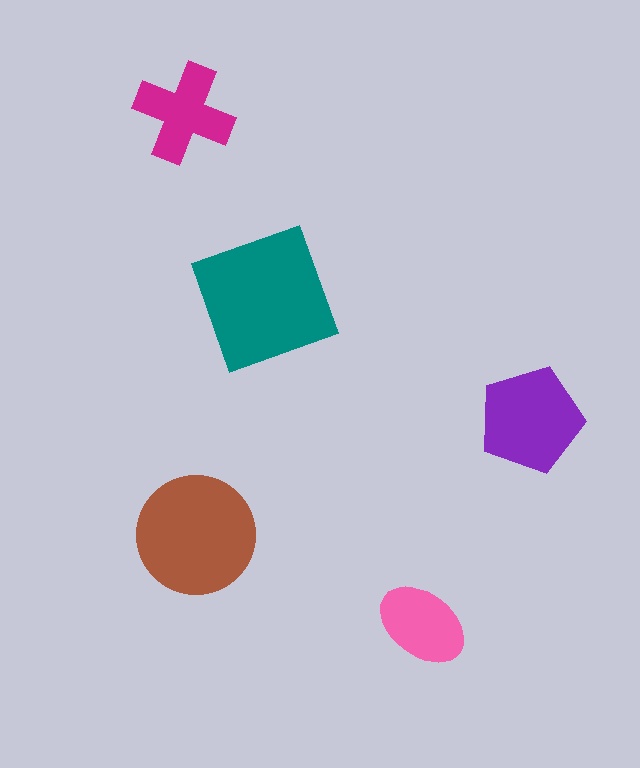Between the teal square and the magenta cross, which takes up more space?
The teal square.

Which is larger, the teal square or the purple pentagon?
The teal square.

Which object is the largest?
The teal square.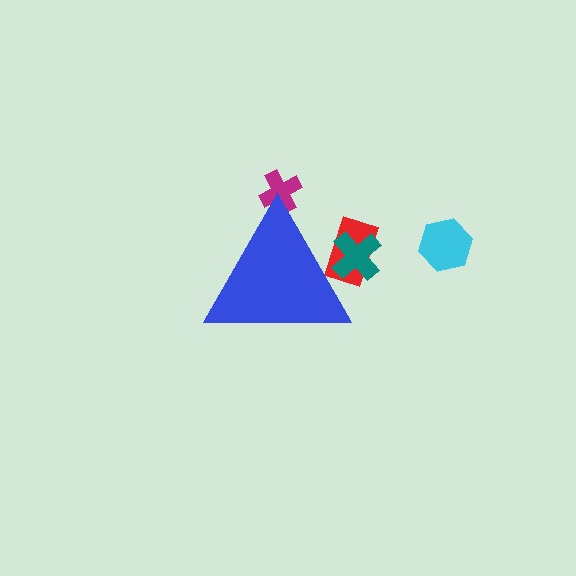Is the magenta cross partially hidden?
Yes, the magenta cross is partially hidden behind the blue triangle.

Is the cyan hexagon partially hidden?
No, the cyan hexagon is fully visible.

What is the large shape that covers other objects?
A blue triangle.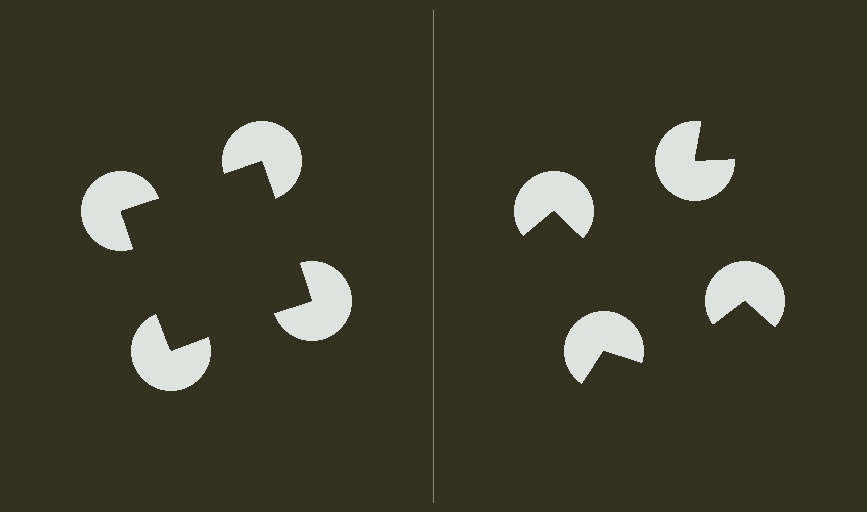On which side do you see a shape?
An illusory square appears on the left side. On the right side the wedge cuts are rotated, so no coherent shape forms.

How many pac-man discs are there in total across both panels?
8 — 4 on each side.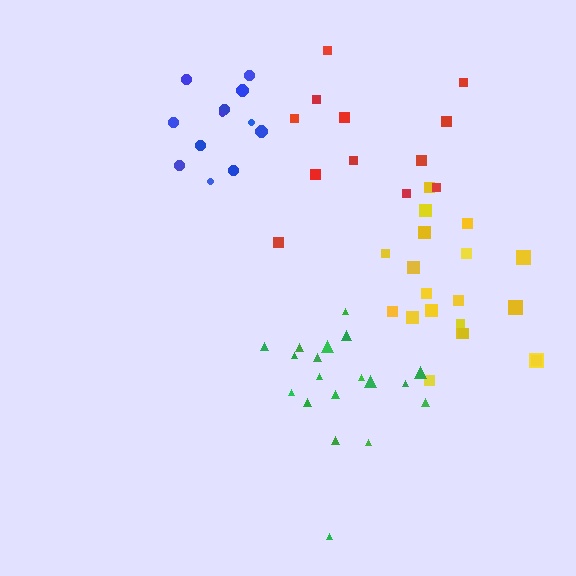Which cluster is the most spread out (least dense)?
Red.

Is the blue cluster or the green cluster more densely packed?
Blue.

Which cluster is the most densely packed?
Blue.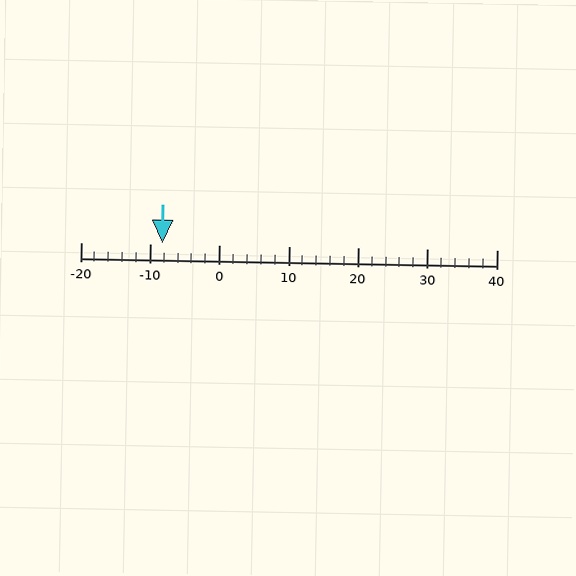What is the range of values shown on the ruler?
The ruler shows values from -20 to 40.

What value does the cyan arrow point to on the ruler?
The cyan arrow points to approximately -8.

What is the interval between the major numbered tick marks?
The major tick marks are spaced 10 units apart.